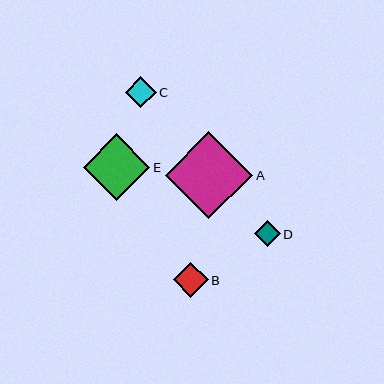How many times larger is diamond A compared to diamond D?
Diamond A is approximately 3.4 times the size of diamond D.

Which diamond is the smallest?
Diamond D is the smallest with a size of approximately 26 pixels.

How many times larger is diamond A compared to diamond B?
Diamond A is approximately 2.5 times the size of diamond B.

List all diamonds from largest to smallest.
From largest to smallest: A, E, B, C, D.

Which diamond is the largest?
Diamond A is the largest with a size of approximately 87 pixels.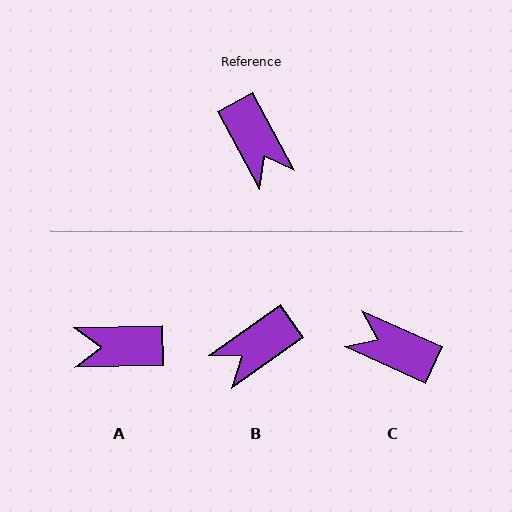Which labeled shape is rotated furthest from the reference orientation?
C, about 143 degrees away.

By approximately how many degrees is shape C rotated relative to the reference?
Approximately 143 degrees clockwise.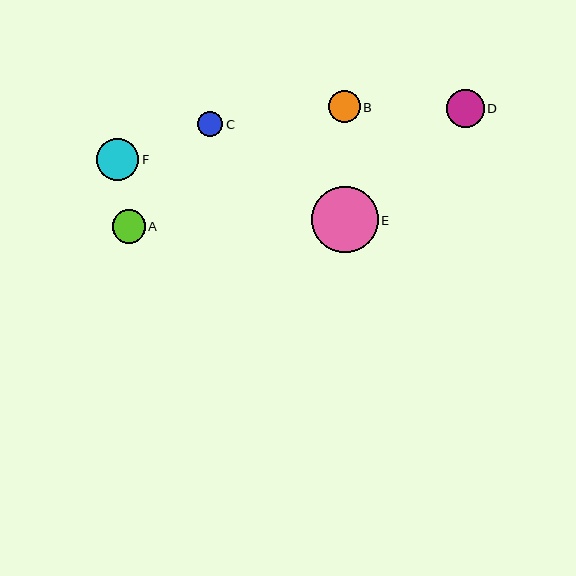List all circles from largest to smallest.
From largest to smallest: E, F, D, A, B, C.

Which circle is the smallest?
Circle C is the smallest with a size of approximately 25 pixels.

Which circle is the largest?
Circle E is the largest with a size of approximately 67 pixels.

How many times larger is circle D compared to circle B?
Circle D is approximately 1.2 times the size of circle B.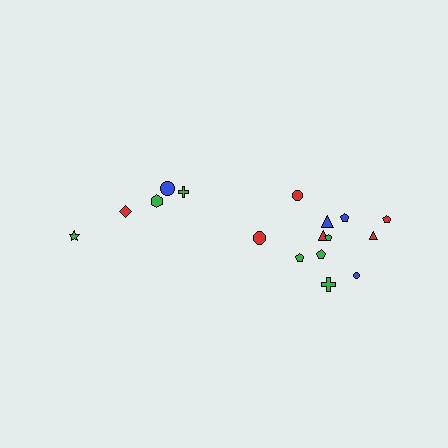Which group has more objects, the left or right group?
The right group.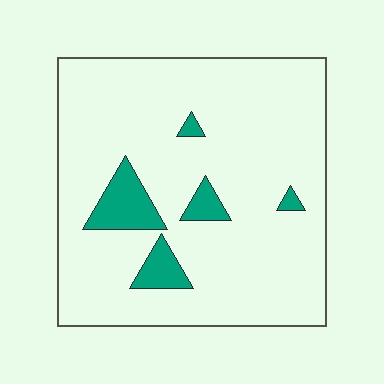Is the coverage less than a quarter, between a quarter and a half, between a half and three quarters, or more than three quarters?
Less than a quarter.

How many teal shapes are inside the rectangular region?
5.